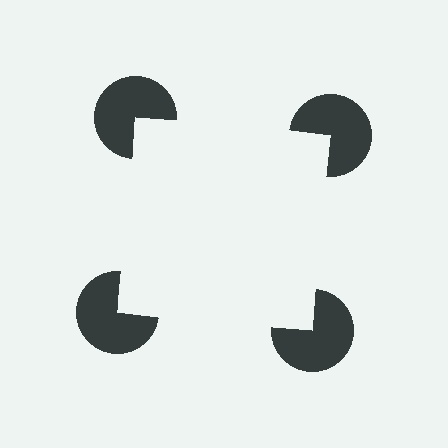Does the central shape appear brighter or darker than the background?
It typically appears slightly brighter than the background, even though no actual brightness change is drawn.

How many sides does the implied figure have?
4 sides.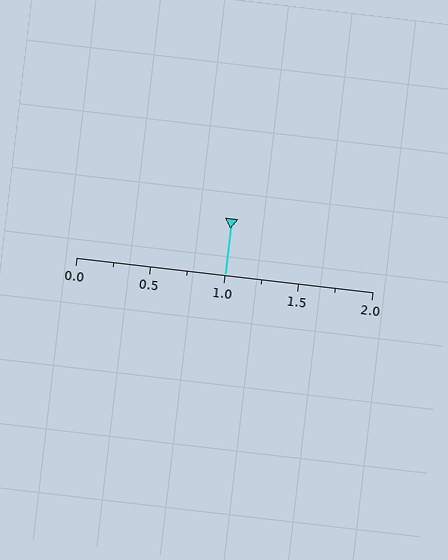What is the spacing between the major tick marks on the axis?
The major ticks are spaced 0.5 apart.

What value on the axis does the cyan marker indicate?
The marker indicates approximately 1.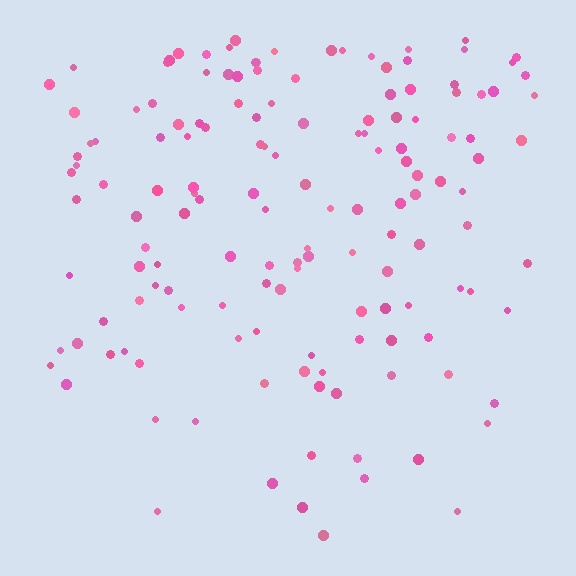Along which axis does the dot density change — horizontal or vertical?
Vertical.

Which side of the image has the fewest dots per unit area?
The bottom.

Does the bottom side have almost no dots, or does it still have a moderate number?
Still a moderate number, just noticeably fewer than the top.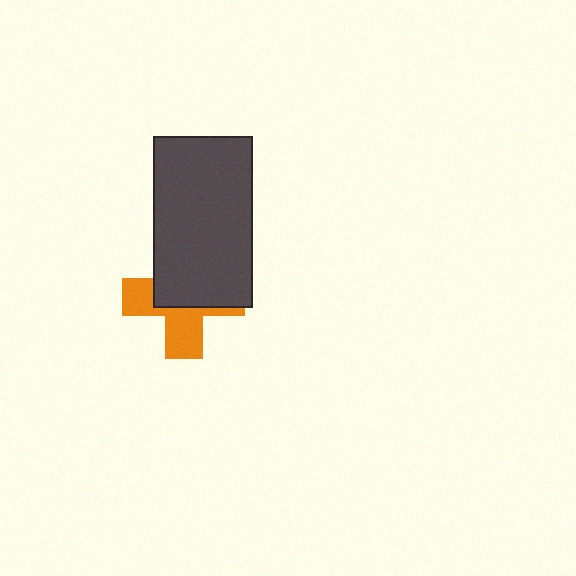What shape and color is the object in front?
The object in front is a dark gray rectangle.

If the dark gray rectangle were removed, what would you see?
You would see the complete orange cross.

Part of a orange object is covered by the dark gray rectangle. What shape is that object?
It is a cross.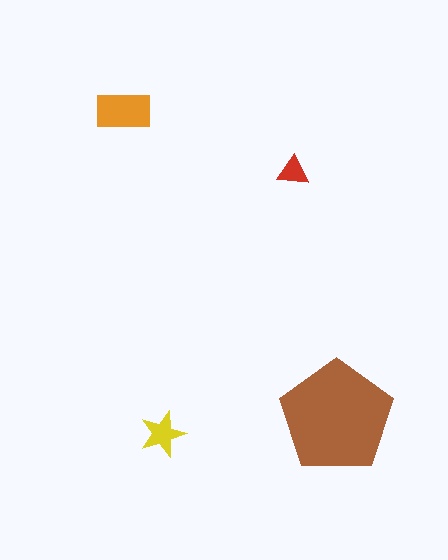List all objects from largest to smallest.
The brown pentagon, the orange rectangle, the yellow star, the red triangle.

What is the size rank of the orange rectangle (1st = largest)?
2nd.